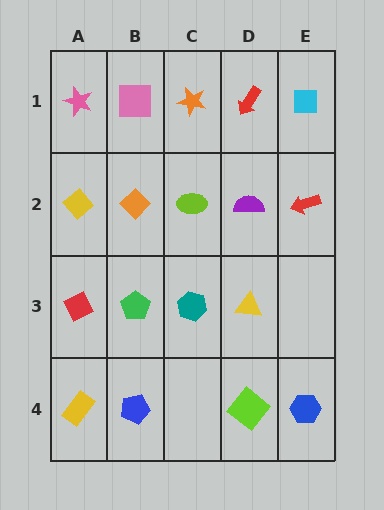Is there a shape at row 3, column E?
No, that cell is empty.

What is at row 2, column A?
A yellow diamond.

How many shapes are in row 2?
5 shapes.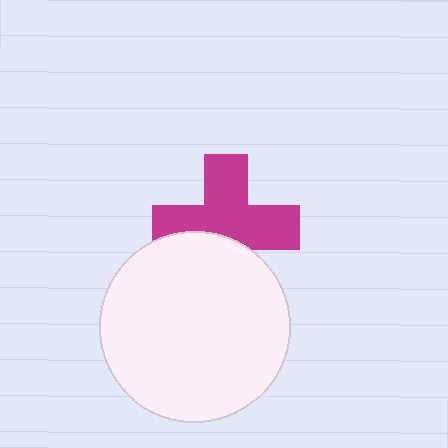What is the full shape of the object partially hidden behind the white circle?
The partially hidden object is a magenta cross.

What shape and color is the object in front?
The object in front is a white circle.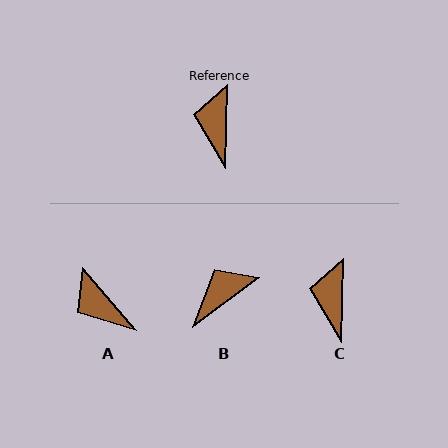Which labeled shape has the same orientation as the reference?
C.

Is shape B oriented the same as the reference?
No, it is off by about 52 degrees.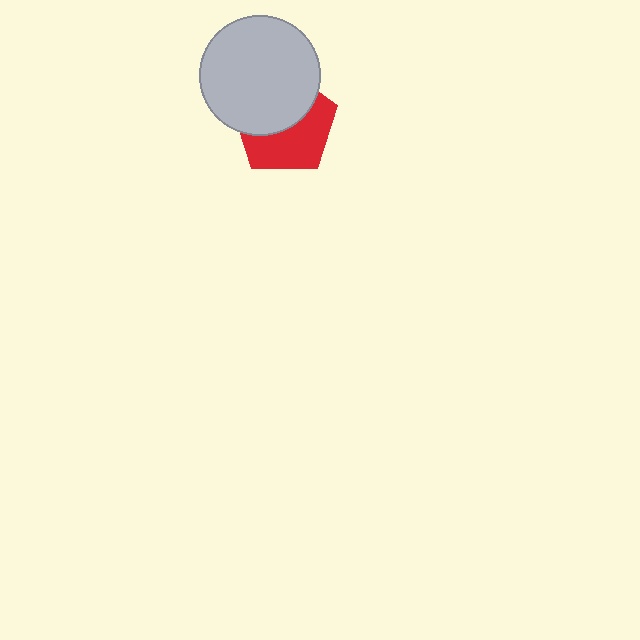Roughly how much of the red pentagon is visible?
About half of it is visible (roughly 50%).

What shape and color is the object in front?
The object in front is a light gray circle.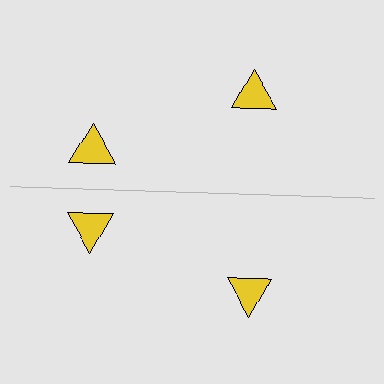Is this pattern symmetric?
Yes, this pattern has bilateral (reflection) symmetry.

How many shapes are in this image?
There are 4 shapes in this image.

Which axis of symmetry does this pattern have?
The pattern has a horizontal axis of symmetry running through the center of the image.